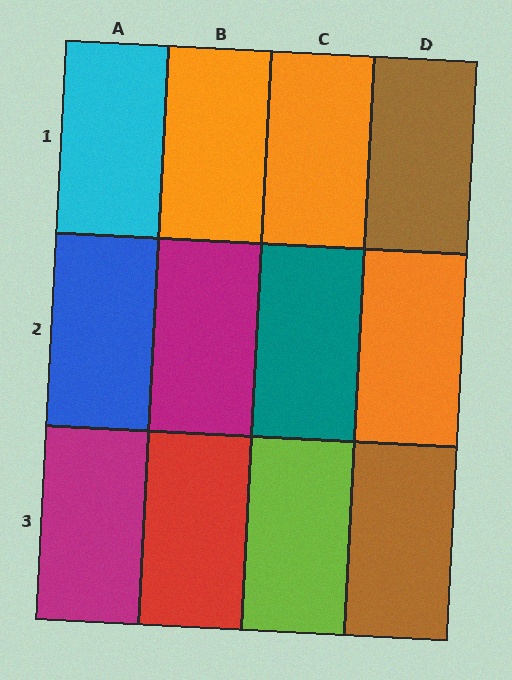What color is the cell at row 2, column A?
Blue.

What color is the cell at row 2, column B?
Magenta.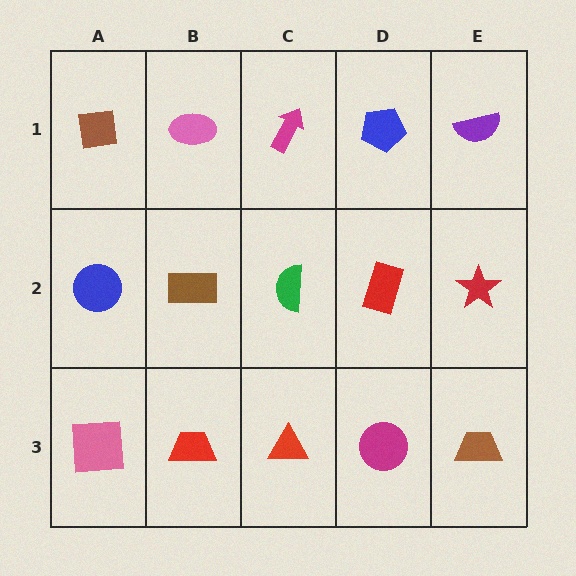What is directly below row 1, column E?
A red star.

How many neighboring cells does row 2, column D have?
4.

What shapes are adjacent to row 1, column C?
A green semicircle (row 2, column C), a pink ellipse (row 1, column B), a blue pentagon (row 1, column D).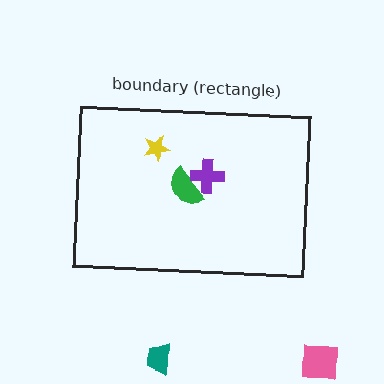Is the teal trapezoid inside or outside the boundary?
Outside.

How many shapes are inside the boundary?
3 inside, 2 outside.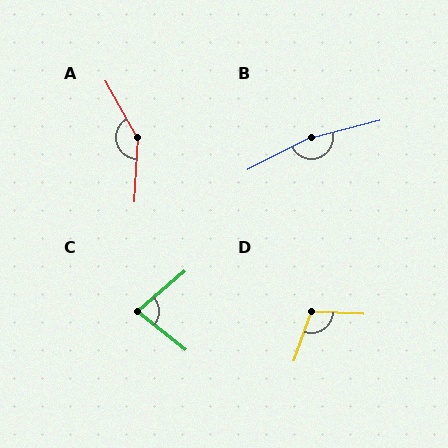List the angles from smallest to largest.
C (79°), D (107°), A (147°), B (167°).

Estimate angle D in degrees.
Approximately 107 degrees.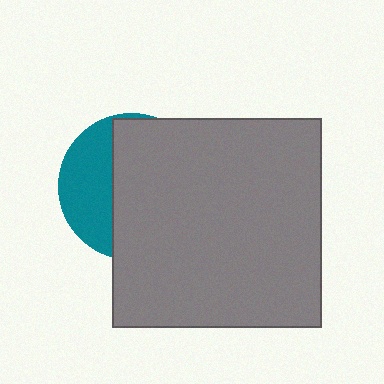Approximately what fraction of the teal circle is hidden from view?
Roughly 66% of the teal circle is hidden behind the gray square.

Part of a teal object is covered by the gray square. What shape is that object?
It is a circle.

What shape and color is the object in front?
The object in front is a gray square.